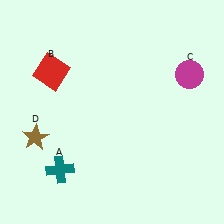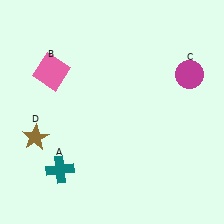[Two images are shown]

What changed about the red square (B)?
In Image 1, B is red. In Image 2, it changed to pink.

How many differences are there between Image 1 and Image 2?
There is 1 difference between the two images.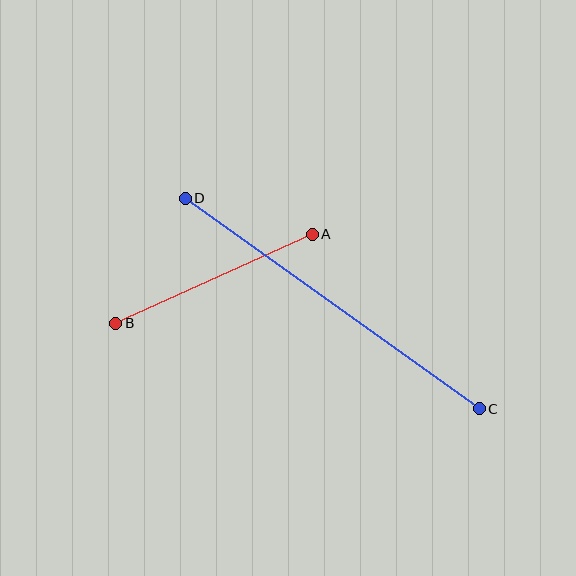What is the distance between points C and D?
The distance is approximately 362 pixels.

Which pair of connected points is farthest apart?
Points C and D are farthest apart.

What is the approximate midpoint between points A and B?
The midpoint is at approximately (214, 279) pixels.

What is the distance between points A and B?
The distance is approximately 216 pixels.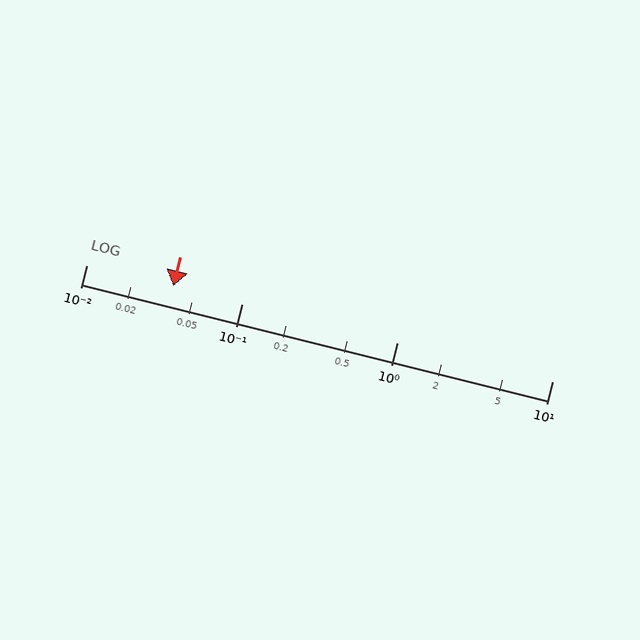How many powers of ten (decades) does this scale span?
The scale spans 3 decades, from 0.01 to 10.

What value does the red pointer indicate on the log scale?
The pointer indicates approximately 0.036.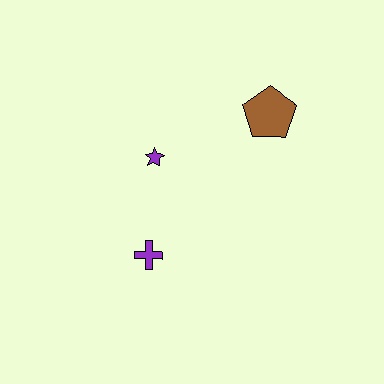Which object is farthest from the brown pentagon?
The purple cross is farthest from the brown pentagon.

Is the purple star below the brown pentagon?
Yes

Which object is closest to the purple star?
The purple cross is closest to the purple star.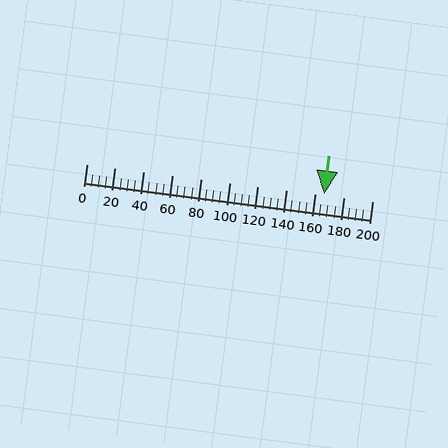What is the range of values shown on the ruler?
The ruler shows values from 0 to 200.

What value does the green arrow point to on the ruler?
The green arrow points to approximately 167.